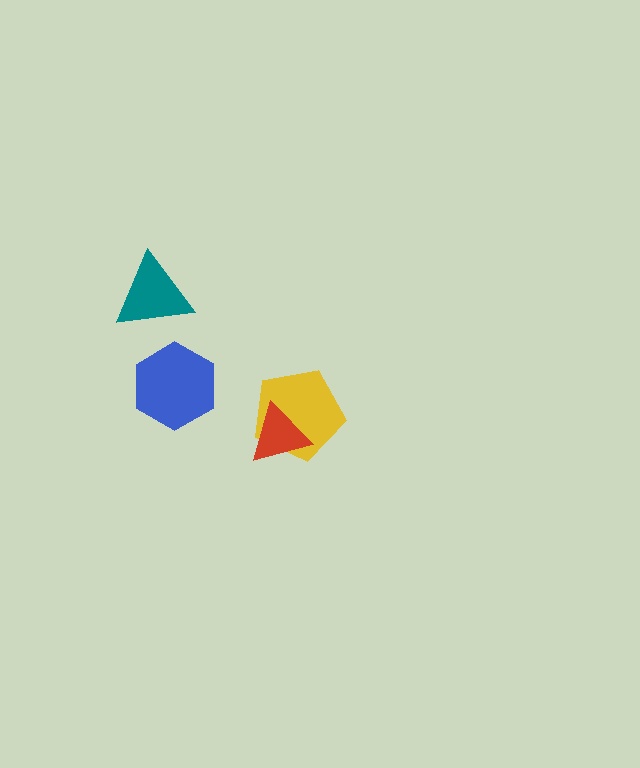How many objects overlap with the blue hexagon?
0 objects overlap with the blue hexagon.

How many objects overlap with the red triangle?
1 object overlaps with the red triangle.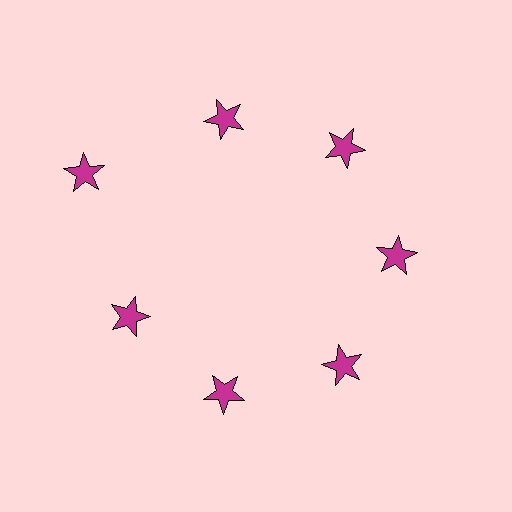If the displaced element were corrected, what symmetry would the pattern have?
It would have 7-fold rotational symmetry — the pattern would map onto itself every 51 degrees.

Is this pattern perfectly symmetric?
No. The 7 magenta stars are arranged in a ring, but one element near the 10 o'clock position is pushed outward from the center, breaking the 7-fold rotational symmetry.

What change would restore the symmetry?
The symmetry would be restored by moving it inward, back onto the ring so that all 7 stars sit at equal angles and equal distance from the center.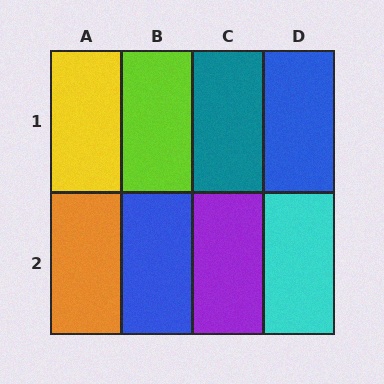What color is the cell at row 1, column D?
Blue.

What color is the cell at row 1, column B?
Lime.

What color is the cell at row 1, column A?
Yellow.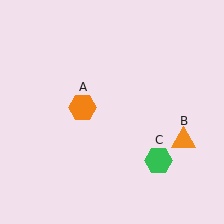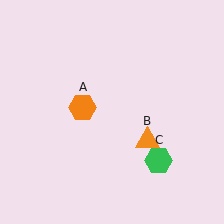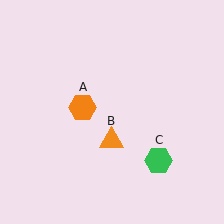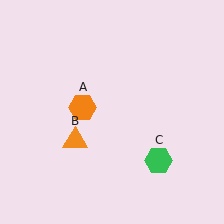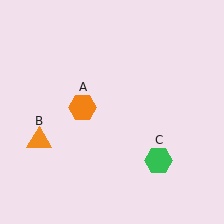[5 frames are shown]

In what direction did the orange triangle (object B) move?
The orange triangle (object B) moved left.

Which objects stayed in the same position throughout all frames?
Orange hexagon (object A) and green hexagon (object C) remained stationary.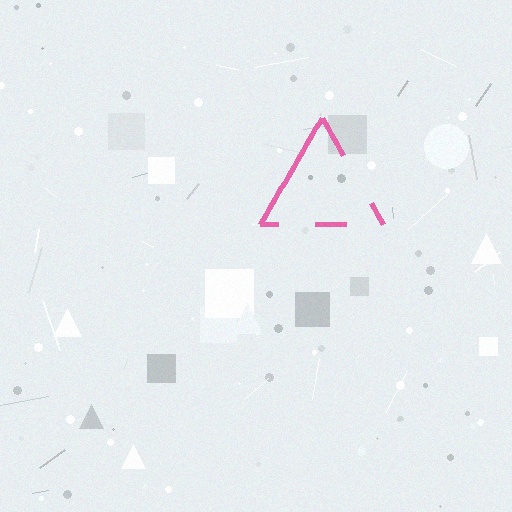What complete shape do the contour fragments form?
The contour fragments form a triangle.